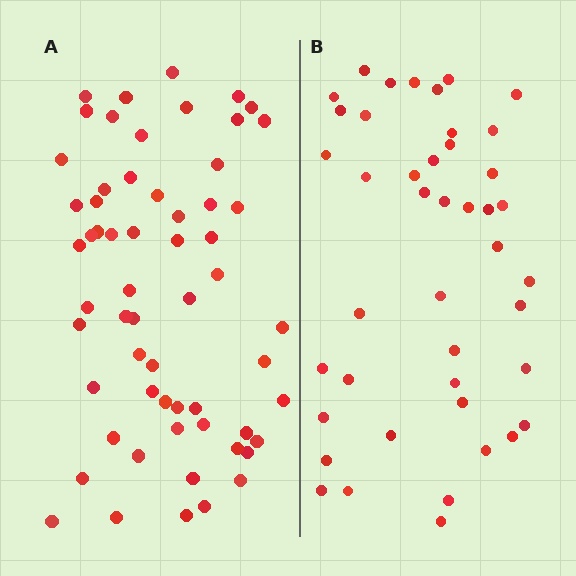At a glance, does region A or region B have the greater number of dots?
Region A (the left region) has more dots.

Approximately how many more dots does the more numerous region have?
Region A has approximately 15 more dots than region B.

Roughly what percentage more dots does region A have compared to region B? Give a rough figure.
About 40% more.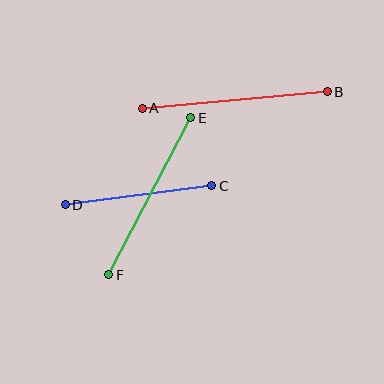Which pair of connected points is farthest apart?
Points A and B are farthest apart.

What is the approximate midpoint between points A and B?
The midpoint is at approximately (235, 100) pixels.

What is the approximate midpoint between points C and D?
The midpoint is at approximately (139, 195) pixels.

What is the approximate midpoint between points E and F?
The midpoint is at approximately (150, 196) pixels.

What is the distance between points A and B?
The distance is approximately 186 pixels.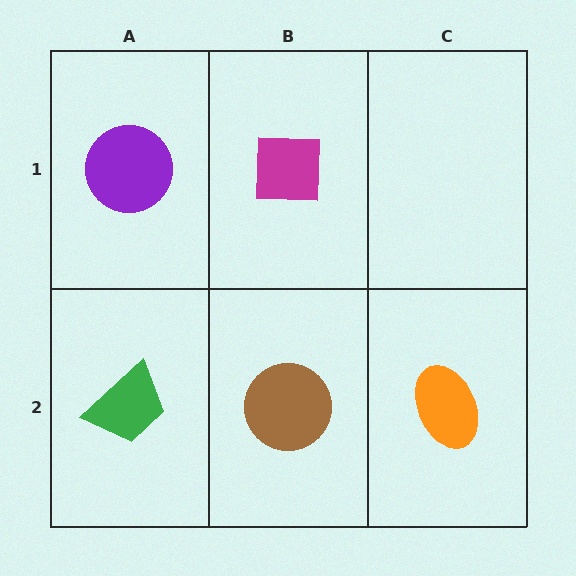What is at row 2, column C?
An orange ellipse.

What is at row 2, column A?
A green trapezoid.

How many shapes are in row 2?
3 shapes.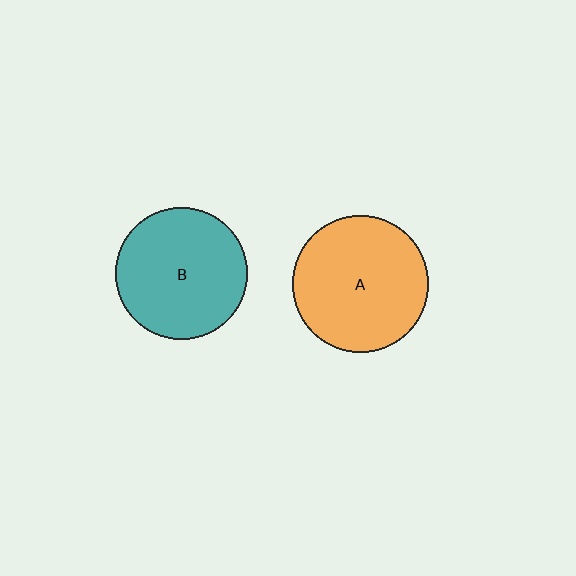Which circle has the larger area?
Circle A (orange).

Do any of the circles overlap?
No, none of the circles overlap.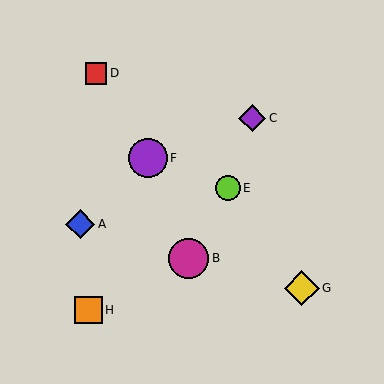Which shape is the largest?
The magenta circle (labeled B) is the largest.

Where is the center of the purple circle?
The center of the purple circle is at (148, 158).